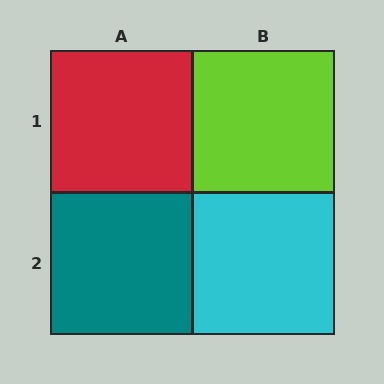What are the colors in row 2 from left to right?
Teal, cyan.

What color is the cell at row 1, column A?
Red.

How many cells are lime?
1 cell is lime.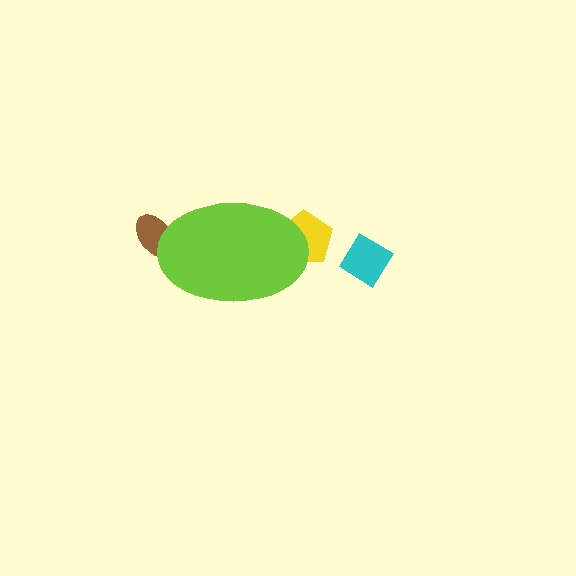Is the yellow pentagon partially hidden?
Yes, the yellow pentagon is partially hidden behind the lime ellipse.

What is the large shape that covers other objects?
A lime ellipse.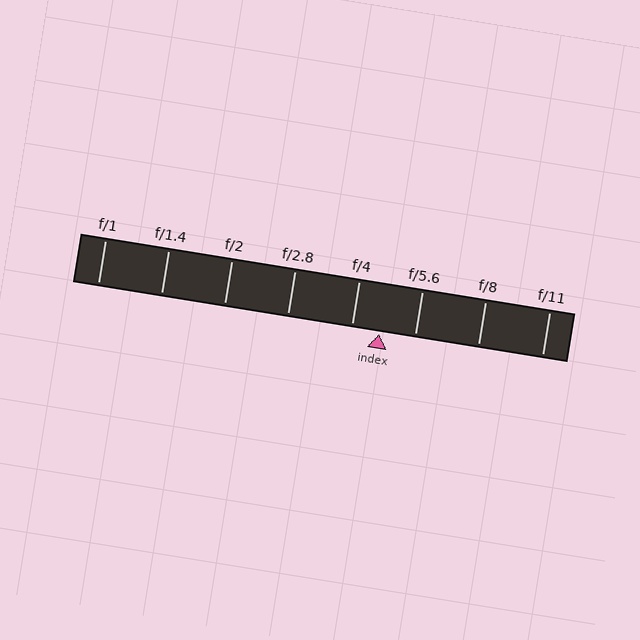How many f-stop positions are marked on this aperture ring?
There are 8 f-stop positions marked.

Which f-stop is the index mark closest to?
The index mark is closest to f/4.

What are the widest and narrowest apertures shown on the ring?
The widest aperture shown is f/1 and the narrowest is f/11.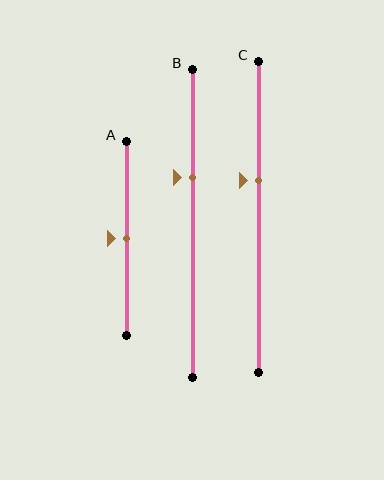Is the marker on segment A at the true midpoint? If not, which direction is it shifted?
Yes, the marker on segment A is at the true midpoint.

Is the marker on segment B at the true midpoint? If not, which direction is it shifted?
No, the marker on segment B is shifted upward by about 15% of the segment length.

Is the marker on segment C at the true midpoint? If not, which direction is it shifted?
No, the marker on segment C is shifted upward by about 12% of the segment length.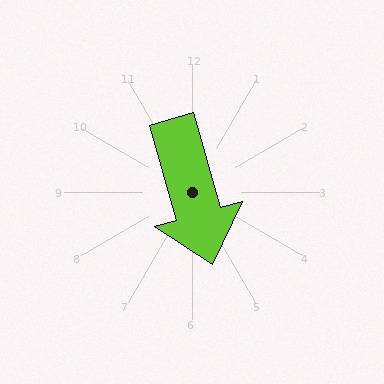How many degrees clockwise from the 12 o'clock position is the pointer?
Approximately 164 degrees.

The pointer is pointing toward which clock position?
Roughly 5 o'clock.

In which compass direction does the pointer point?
South.